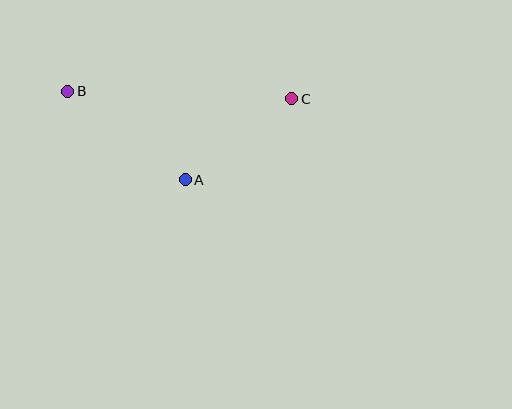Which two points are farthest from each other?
Points B and C are farthest from each other.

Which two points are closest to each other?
Points A and C are closest to each other.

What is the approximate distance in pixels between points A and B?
The distance between A and B is approximately 147 pixels.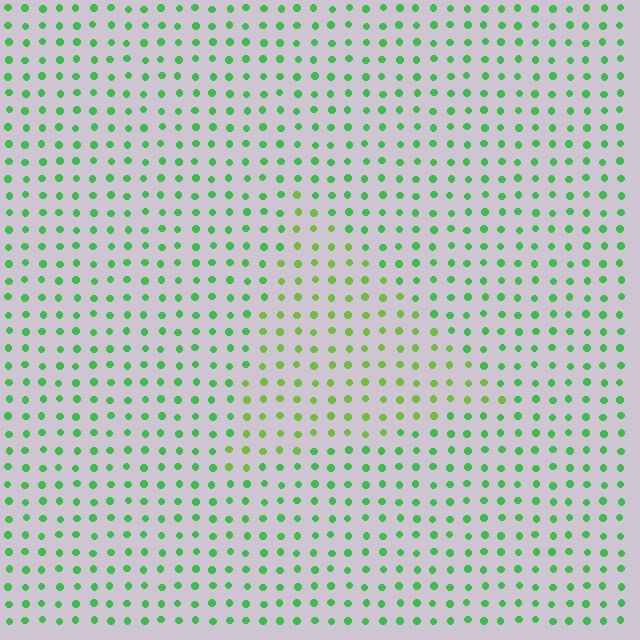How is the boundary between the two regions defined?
The boundary is defined purely by a slight shift in hue (about 30 degrees). Spacing, size, and orientation are identical on both sides.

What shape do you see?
I see a triangle.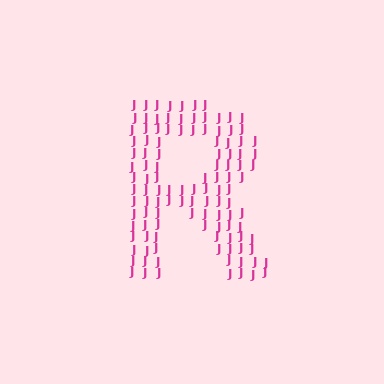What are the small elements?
The small elements are letter J's.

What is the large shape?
The large shape is the letter R.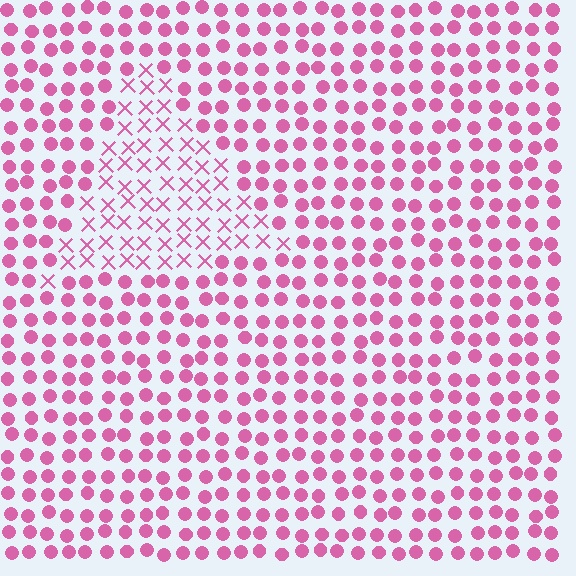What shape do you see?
I see a triangle.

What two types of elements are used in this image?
The image uses X marks inside the triangle region and circles outside it.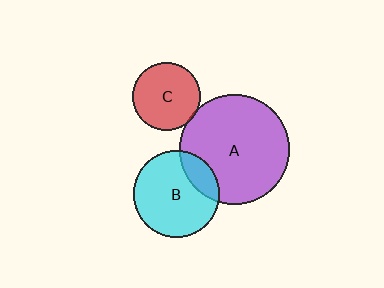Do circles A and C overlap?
Yes.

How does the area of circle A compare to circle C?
Approximately 2.7 times.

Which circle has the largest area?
Circle A (purple).